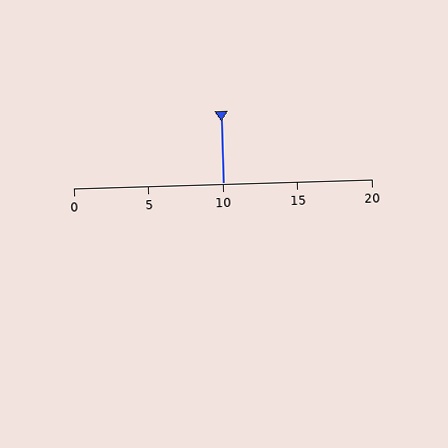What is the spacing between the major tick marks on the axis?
The major ticks are spaced 5 apart.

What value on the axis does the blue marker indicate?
The marker indicates approximately 10.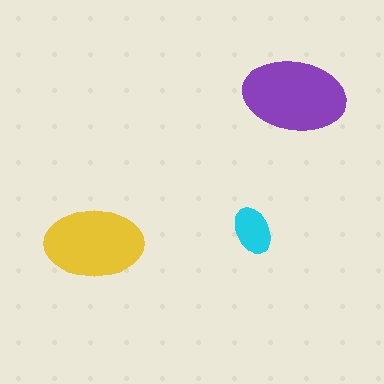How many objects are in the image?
There are 3 objects in the image.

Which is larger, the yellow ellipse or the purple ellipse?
The purple one.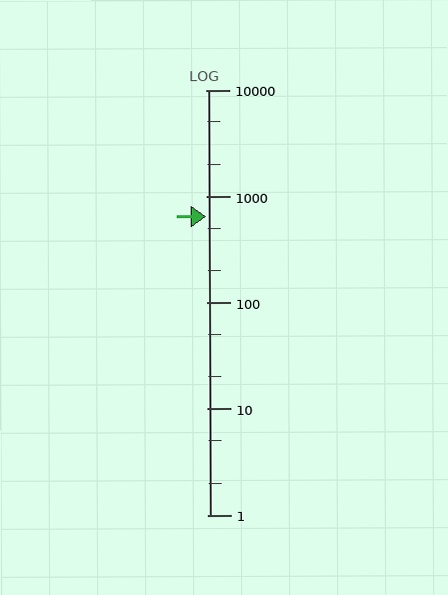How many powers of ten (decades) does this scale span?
The scale spans 4 decades, from 1 to 10000.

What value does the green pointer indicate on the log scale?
The pointer indicates approximately 650.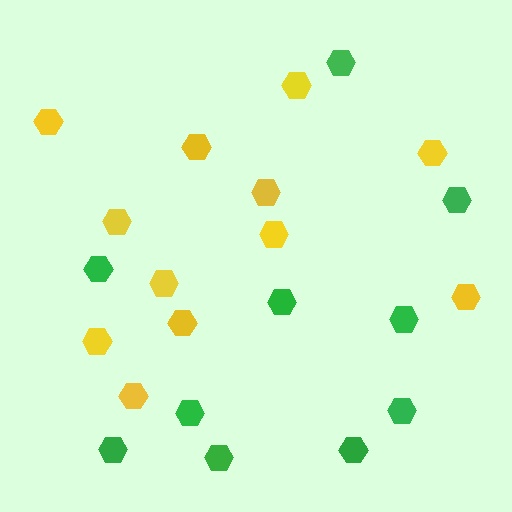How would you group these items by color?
There are 2 groups: one group of green hexagons (10) and one group of yellow hexagons (12).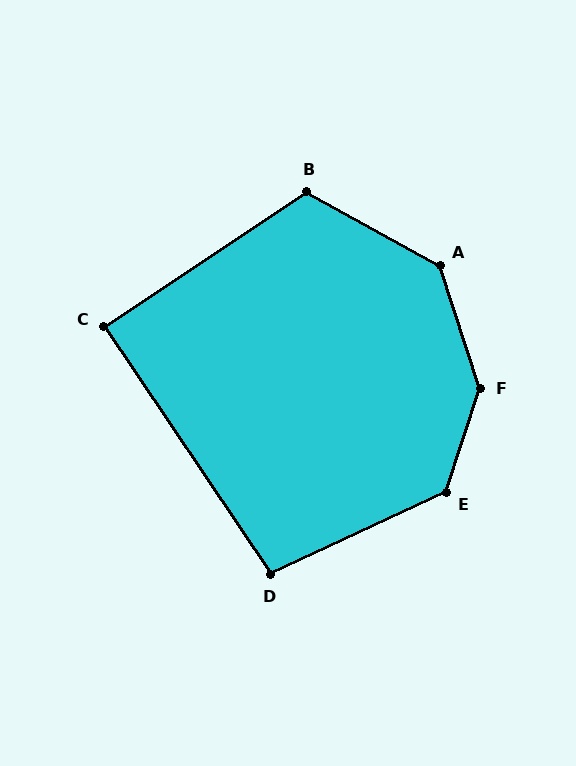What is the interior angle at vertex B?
Approximately 117 degrees (obtuse).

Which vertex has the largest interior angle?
F, at approximately 144 degrees.